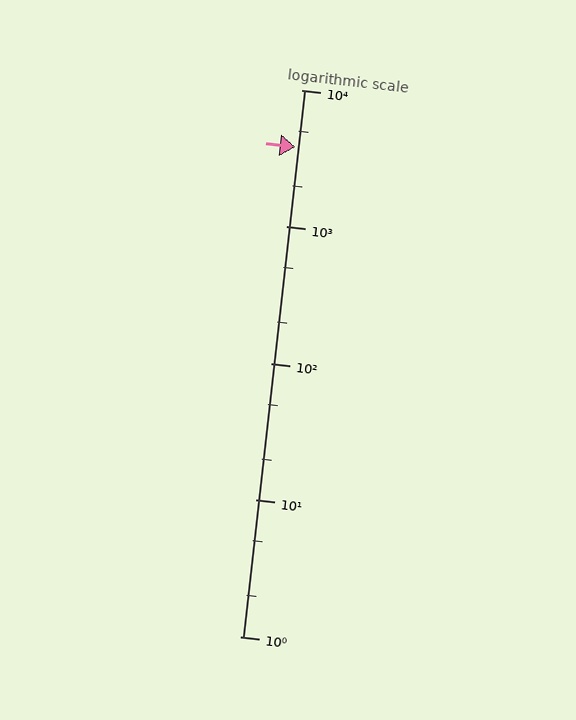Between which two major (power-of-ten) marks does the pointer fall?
The pointer is between 1000 and 10000.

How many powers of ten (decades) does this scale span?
The scale spans 4 decades, from 1 to 10000.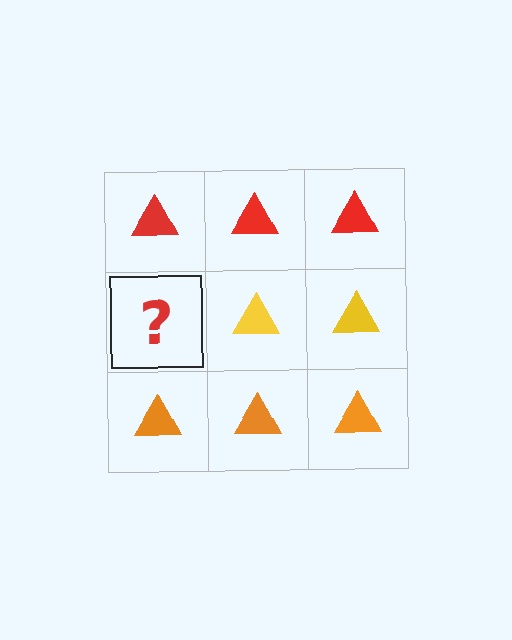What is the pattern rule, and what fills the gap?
The rule is that each row has a consistent color. The gap should be filled with a yellow triangle.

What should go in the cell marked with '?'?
The missing cell should contain a yellow triangle.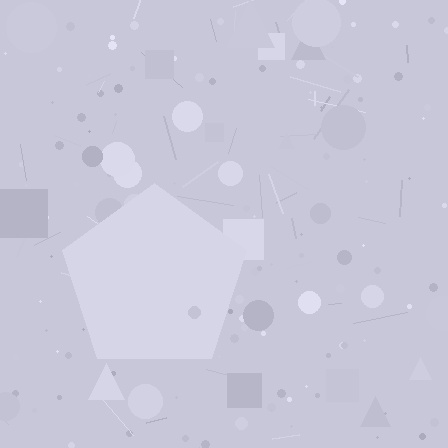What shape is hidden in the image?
A pentagon is hidden in the image.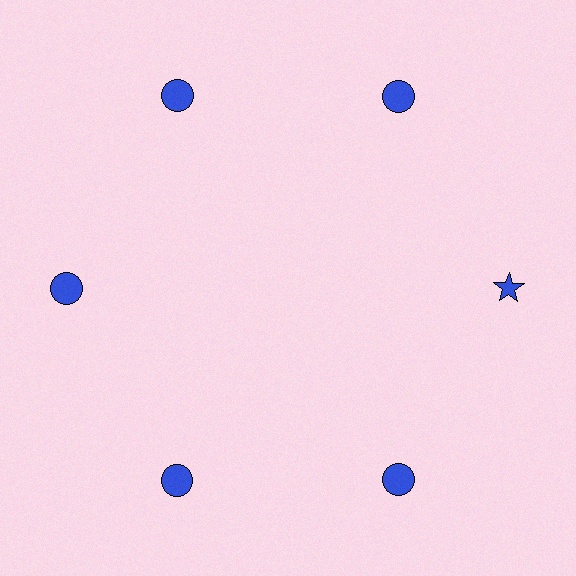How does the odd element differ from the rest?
It has a different shape: star instead of circle.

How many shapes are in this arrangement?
There are 6 shapes arranged in a ring pattern.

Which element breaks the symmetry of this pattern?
The blue star at roughly the 3 o'clock position breaks the symmetry. All other shapes are blue circles.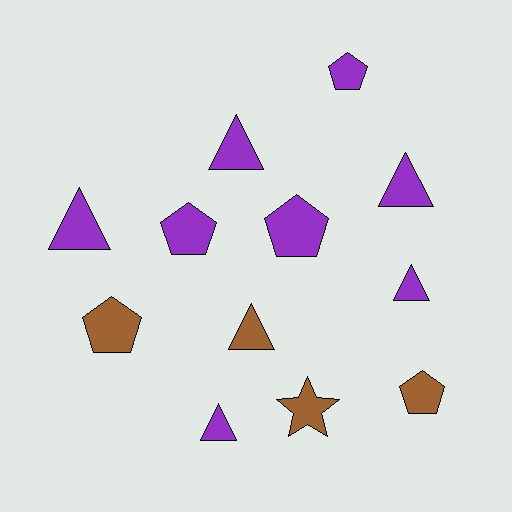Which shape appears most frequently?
Triangle, with 6 objects.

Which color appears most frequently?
Purple, with 8 objects.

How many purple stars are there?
There are no purple stars.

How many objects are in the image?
There are 12 objects.